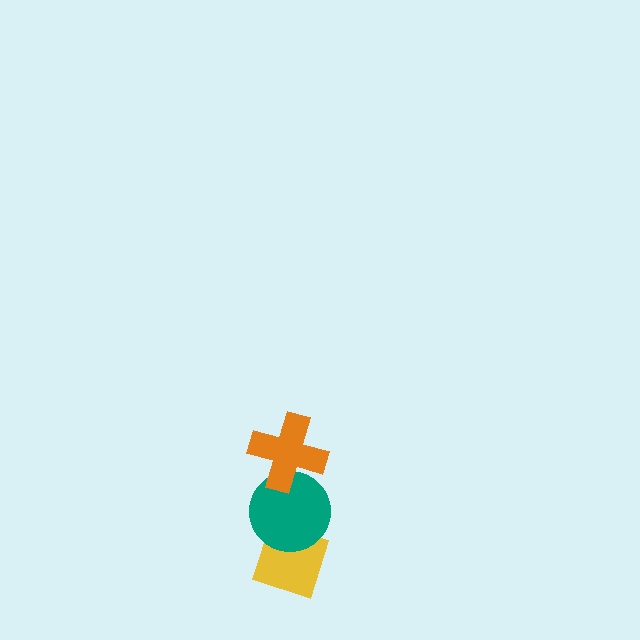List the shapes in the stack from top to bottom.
From top to bottom: the orange cross, the teal circle, the yellow diamond.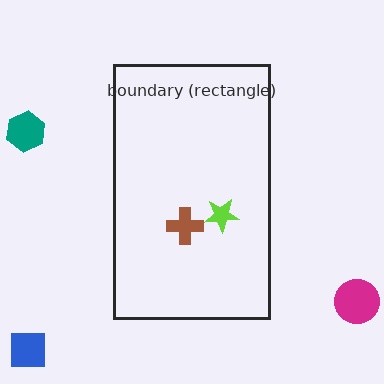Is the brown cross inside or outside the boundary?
Inside.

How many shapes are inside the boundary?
2 inside, 3 outside.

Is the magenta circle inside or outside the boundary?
Outside.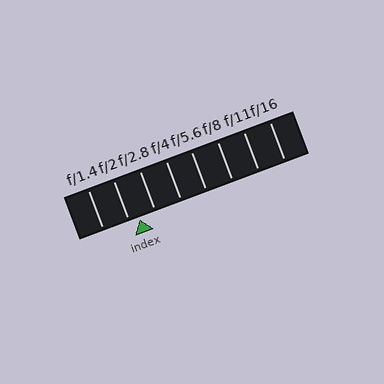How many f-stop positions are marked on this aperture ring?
There are 8 f-stop positions marked.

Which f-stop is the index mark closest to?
The index mark is closest to f/2.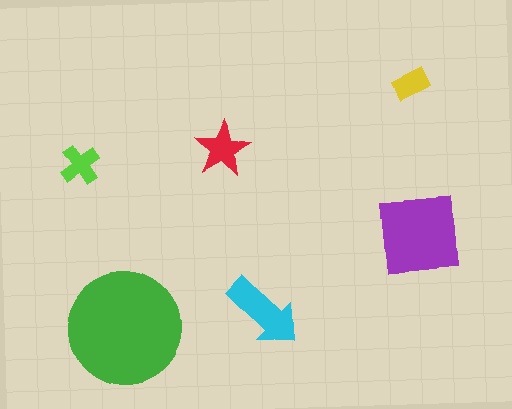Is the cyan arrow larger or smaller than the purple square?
Smaller.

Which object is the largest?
The green circle.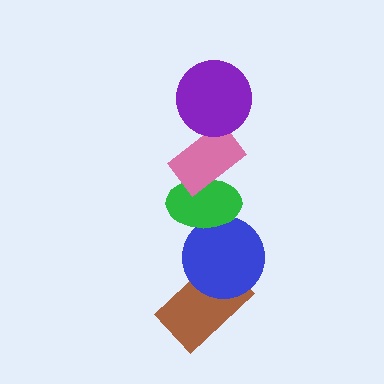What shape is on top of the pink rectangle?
The purple circle is on top of the pink rectangle.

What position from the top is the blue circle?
The blue circle is 4th from the top.